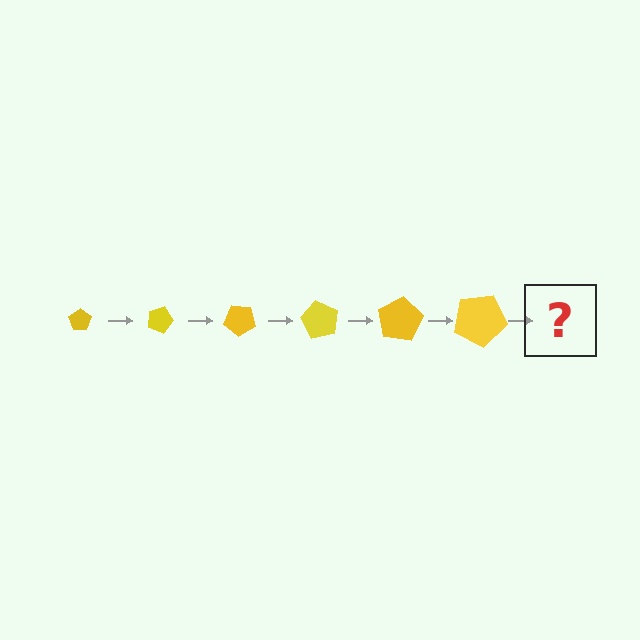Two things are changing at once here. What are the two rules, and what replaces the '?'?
The two rules are that the pentagon grows larger each step and it rotates 20 degrees each step. The '?' should be a pentagon, larger than the previous one and rotated 120 degrees from the start.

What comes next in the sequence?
The next element should be a pentagon, larger than the previous one and rotated 120 degrees from the start.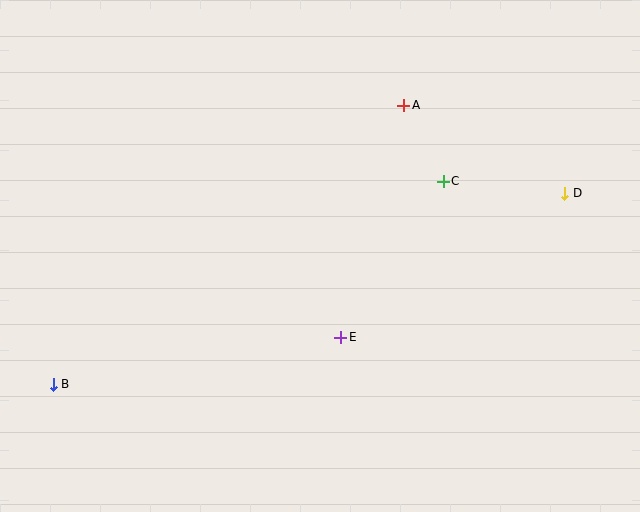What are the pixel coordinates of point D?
Point D is at (565, 193).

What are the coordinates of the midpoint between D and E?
The midpoint between D and E is at (453, 265).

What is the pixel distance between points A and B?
The distance between A and B is 448 pixels.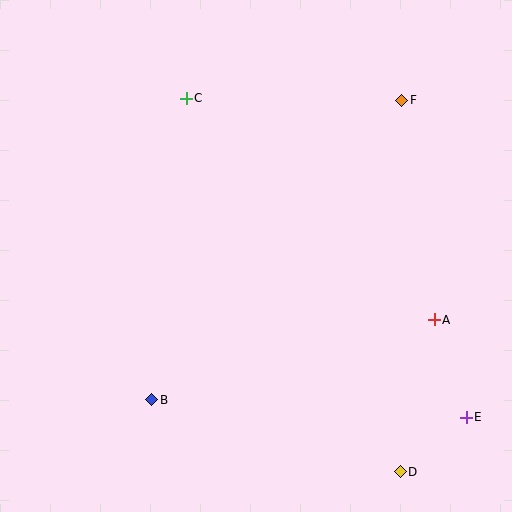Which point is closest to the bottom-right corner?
Point E is closest to the bottom-right corner.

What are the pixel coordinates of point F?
Point F is at (402, 100).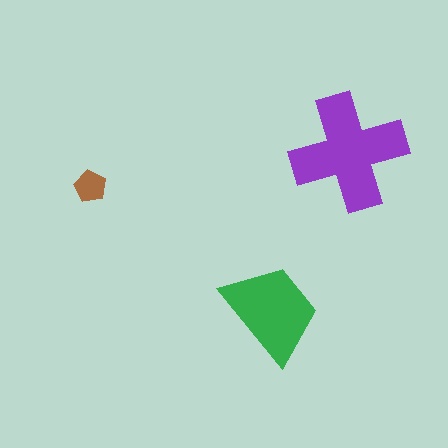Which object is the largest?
The purple cross.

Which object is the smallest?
The brown pentagon.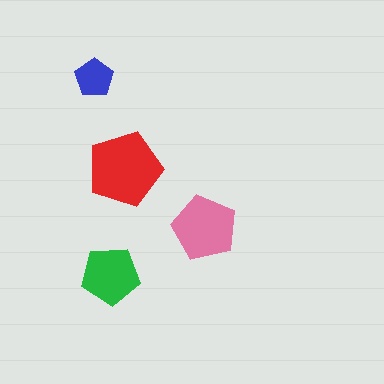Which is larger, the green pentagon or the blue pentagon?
The green one.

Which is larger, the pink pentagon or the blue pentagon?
The pink one.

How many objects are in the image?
There are 4 objects in the image.